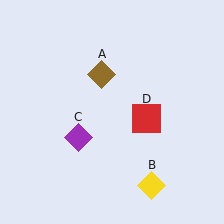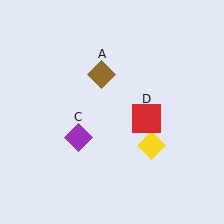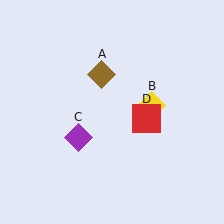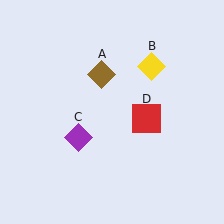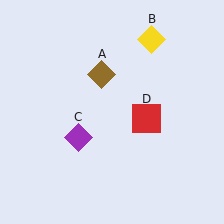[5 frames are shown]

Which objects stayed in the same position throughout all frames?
Brown diamond (object A) and purple diamond (object C) and red square (object D) remained stationary.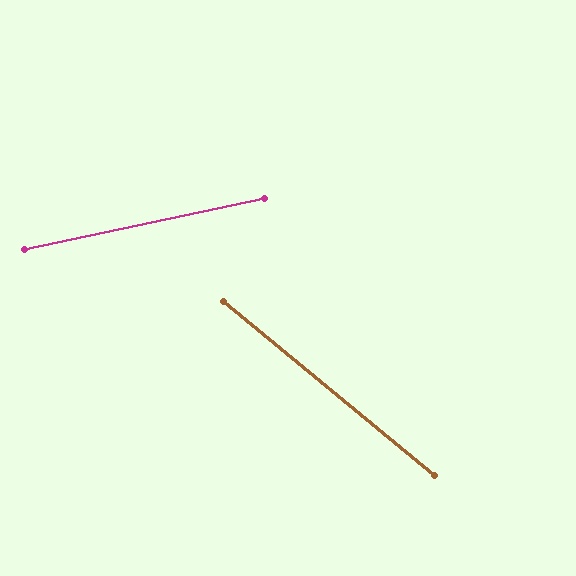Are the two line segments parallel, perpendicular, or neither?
Neither parallel nor perpendicular — they differ by about 51°.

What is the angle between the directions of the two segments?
Approximately 51 degrees.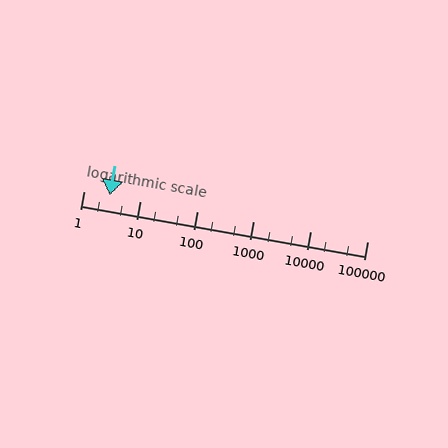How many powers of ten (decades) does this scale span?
The scale spans 5 decades, from 1 to 100000.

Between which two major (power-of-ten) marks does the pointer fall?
The pointer is between 1 and 10.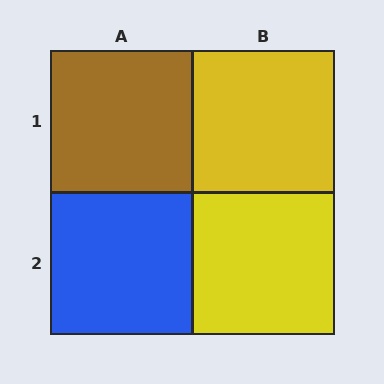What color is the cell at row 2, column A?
Blue.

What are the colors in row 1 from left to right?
Brown, yellow.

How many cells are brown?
1 cell is brown.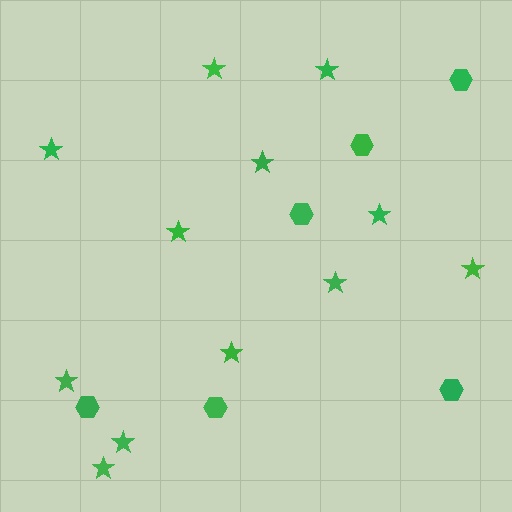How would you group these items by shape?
There are 2 groups: one group of hexagons (6) and one group of stars (12).